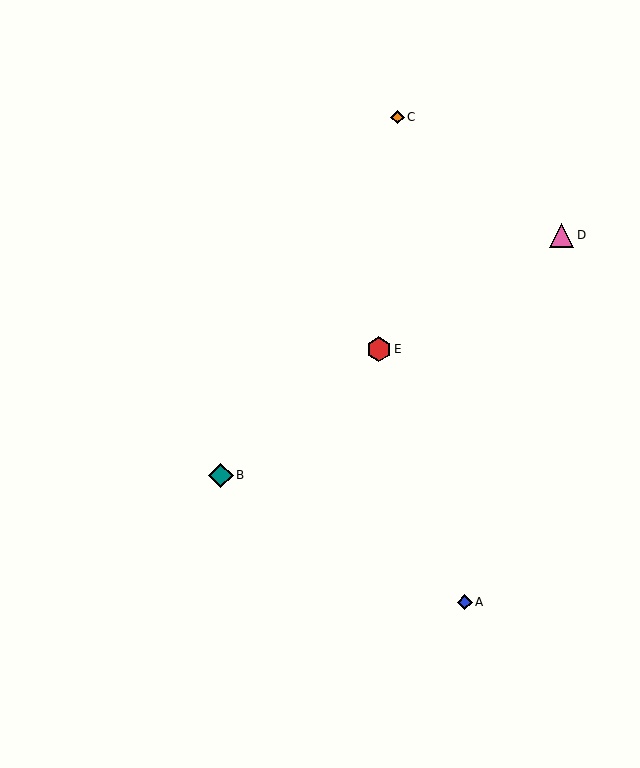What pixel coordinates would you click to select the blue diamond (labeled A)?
Click at (465, 602) to select the blue diamond A.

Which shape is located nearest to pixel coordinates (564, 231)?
The pink triangle (labeled D) at (562, 235) is nearest to that location.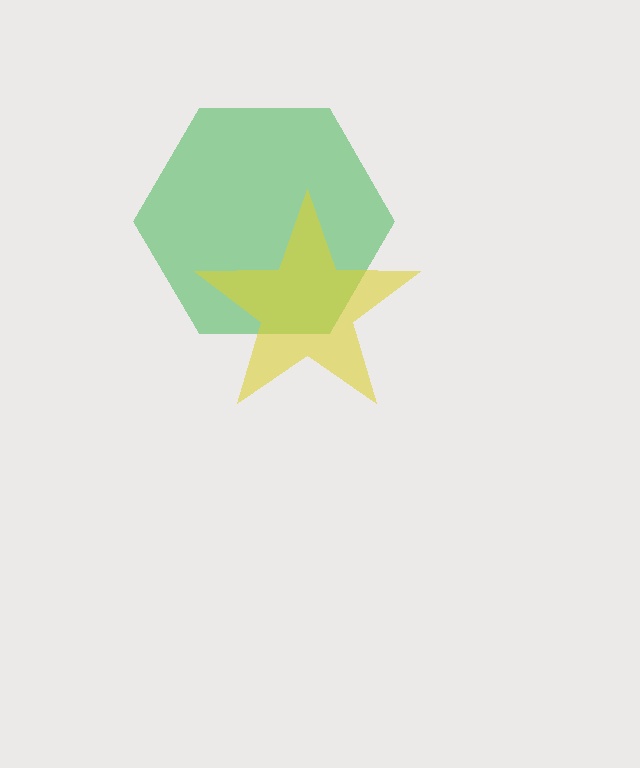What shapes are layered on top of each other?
The layered shapes are: a green hexagon, a yellow star.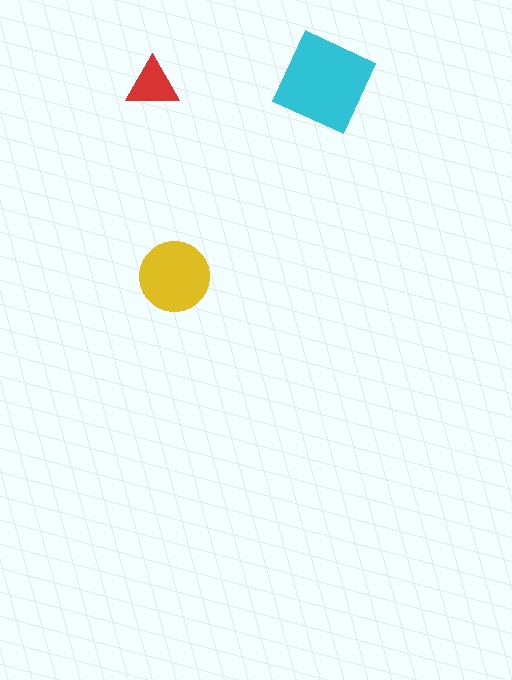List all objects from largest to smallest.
The cyan diamond, the yellow circle, the red triangle.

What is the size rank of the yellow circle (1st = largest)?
2nd.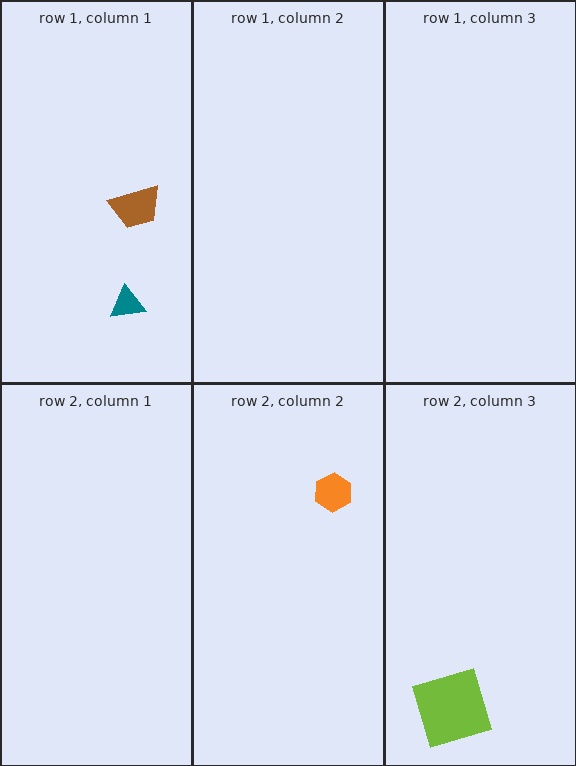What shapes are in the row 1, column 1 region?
The teal triangle, the brown trapezoid.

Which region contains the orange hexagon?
The row 2, column 2 region.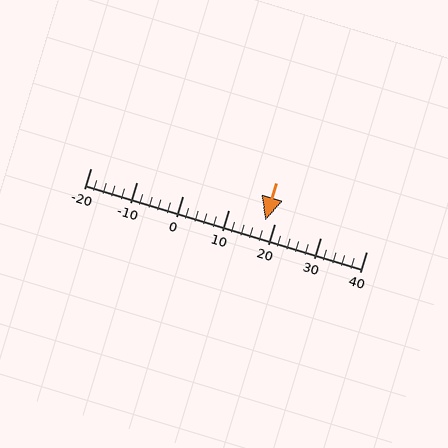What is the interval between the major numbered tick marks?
The major tick marks are spaced 10 units apart.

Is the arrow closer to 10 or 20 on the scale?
The arrow is closer to 20.